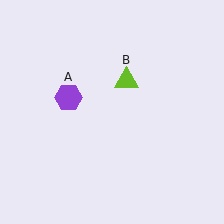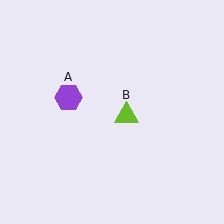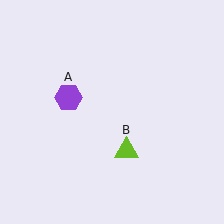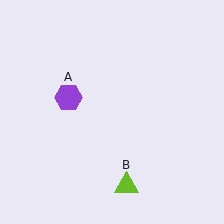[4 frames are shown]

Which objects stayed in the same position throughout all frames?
Purple hexagon (object A) remained stationary.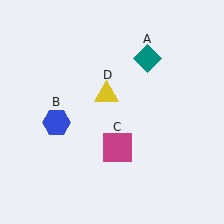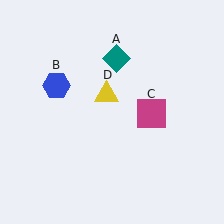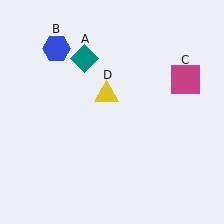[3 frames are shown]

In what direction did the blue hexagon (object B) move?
The blue hexagon (object B) moved up.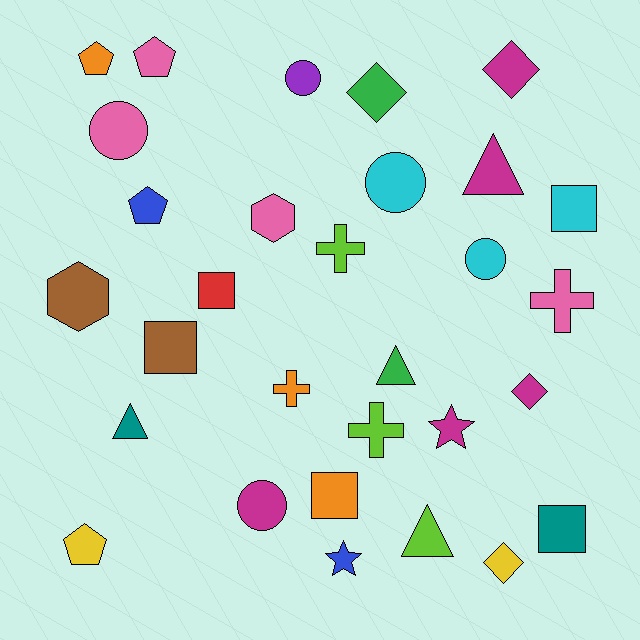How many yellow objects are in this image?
There are 2 yellow objects.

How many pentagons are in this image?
There are 4 pentagons.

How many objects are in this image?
There are 30 objects.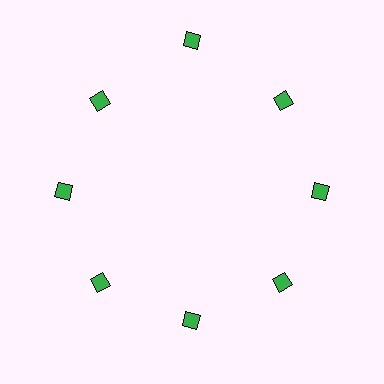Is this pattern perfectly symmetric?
No. The 8 green diamonds are arranged in a ring, but one element near the 12 o'clock position is pushed outward from the center, breaking the 8-fold rotational symmetry.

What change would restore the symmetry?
The symmetry would be restored by moving it inward, back onto the ring so that all 8 diamonds sit at equal angles and equal distance from the center.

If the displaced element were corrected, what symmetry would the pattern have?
It would have 8-fold rotational symmetry — the pattern would map onto itself every 45 degrees.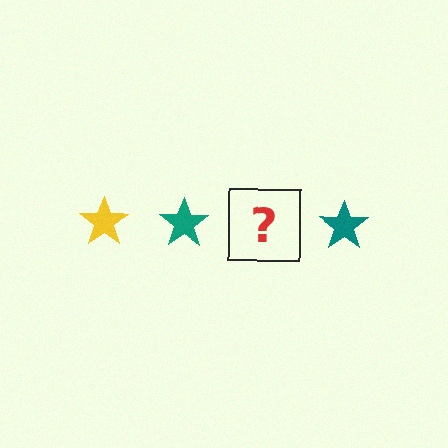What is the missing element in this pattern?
The missing element is a yellow star.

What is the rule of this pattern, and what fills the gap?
The rule is that the pattern cycles through yellow, teal stars. The gap should be filled with a yellow star.